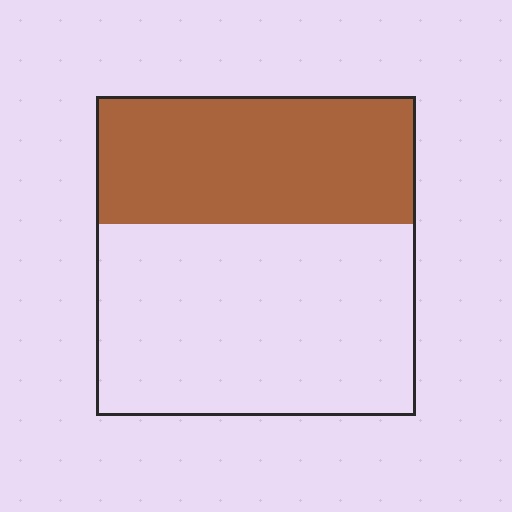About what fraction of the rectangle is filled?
About two fifths (2/5).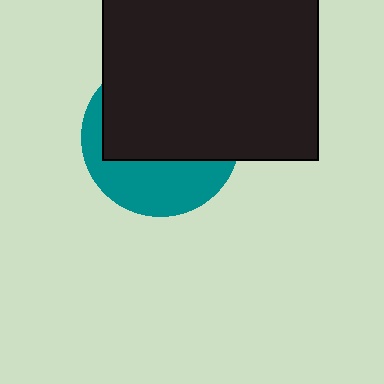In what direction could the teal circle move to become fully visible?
The teal circle could move down. That would shift it out from behind the black square entirely.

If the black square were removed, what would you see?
You would see the complete teal circle.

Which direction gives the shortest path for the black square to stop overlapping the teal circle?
Moving up gives the shortest separation.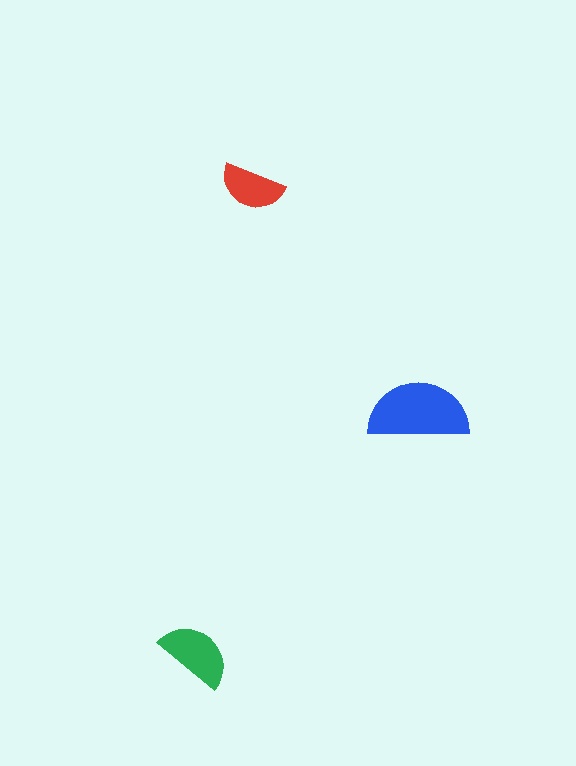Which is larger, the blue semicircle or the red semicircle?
The blue one.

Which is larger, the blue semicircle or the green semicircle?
The blue one.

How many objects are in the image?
There are 3 objects in the image.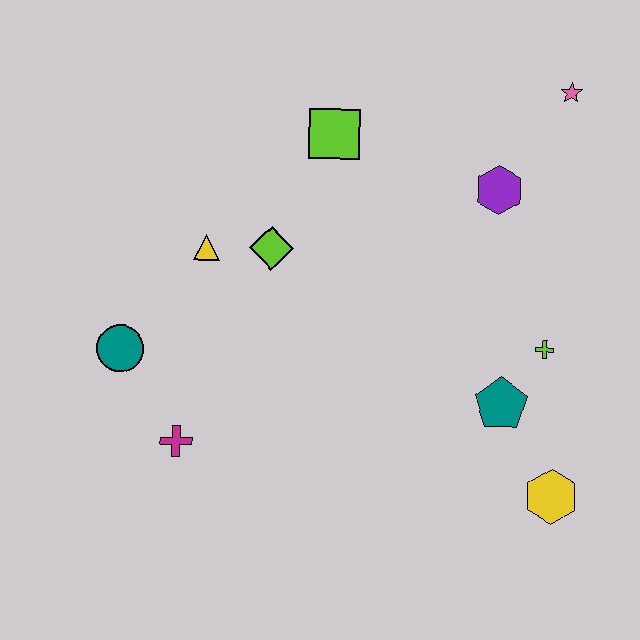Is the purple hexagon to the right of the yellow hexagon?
No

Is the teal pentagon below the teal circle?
Yes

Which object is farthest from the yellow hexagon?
The teal circle is farthest from the yellow hexagon.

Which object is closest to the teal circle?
The magenta cross is closest to the teal circle.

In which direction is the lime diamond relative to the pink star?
The lime diamond is to the left of the pink star.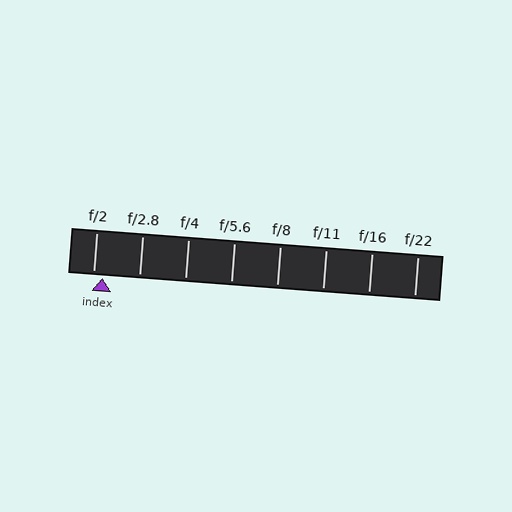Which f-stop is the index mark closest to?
The index mark is closest to f/2.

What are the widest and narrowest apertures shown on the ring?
The widest aperture shown is f/2 and the narrowest is f/22.